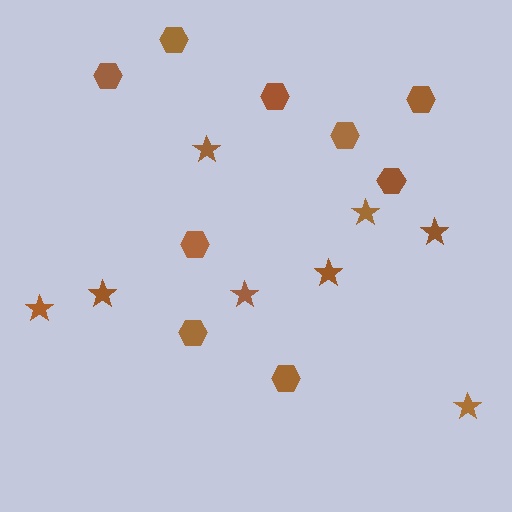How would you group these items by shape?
There are 2 groups: one group of hexagons (9) and one group of stars (8).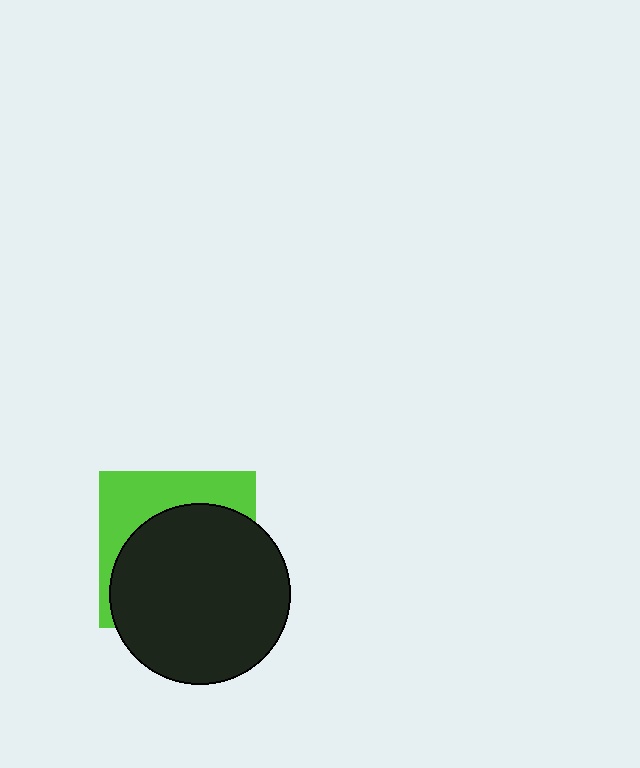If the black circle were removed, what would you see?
You would see the complete lime square.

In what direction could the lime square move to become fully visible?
The lime square could move up. That would shift it out from behind the black circle entirely.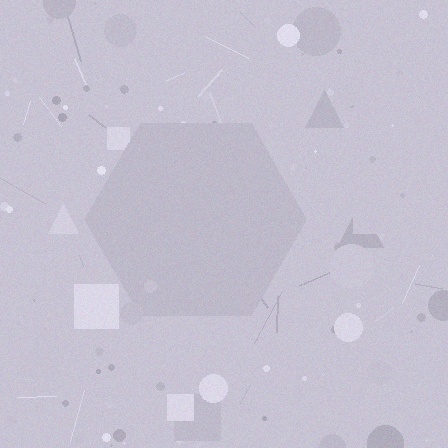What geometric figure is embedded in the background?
A hexagon is embedded in the background.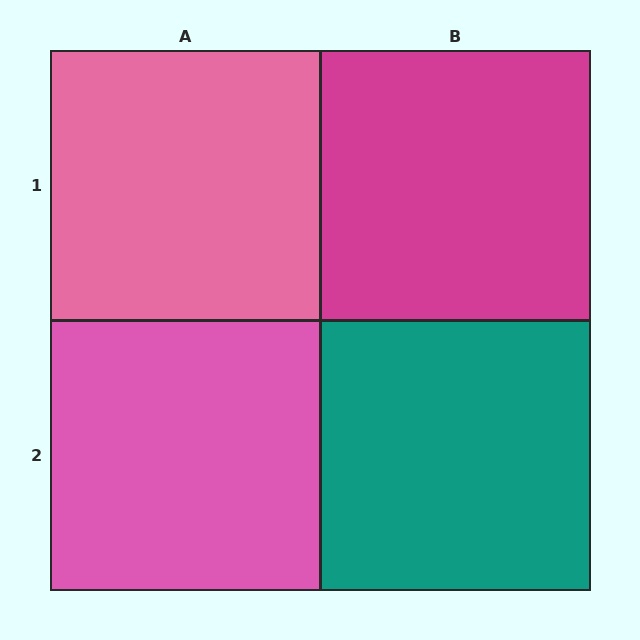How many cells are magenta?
1 cell is magenta.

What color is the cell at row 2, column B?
Teal.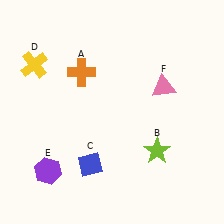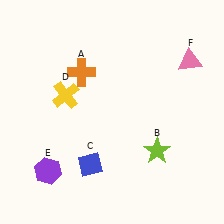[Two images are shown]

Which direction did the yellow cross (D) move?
The yellow cross (D) moved right.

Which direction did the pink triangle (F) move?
The pink triangle (F) moved right.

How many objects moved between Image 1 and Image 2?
2 objects moved between the two images.